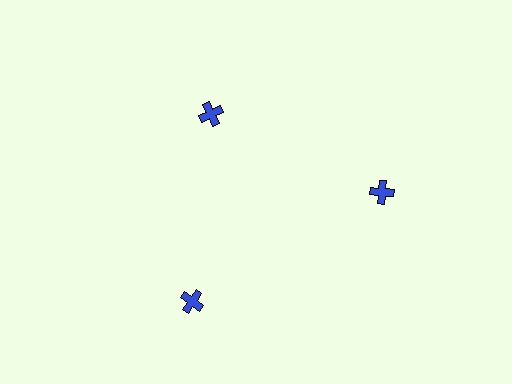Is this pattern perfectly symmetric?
No. The 3 blue crosses are arranged in a ring, but one element near the 11 o'clock position is pulled inward toward the center, breaking the 3-fold rotational symmetry.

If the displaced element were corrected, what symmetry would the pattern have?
It would have 3-fold rotational symmetry — the pattern would map onto itself every 120 degrees.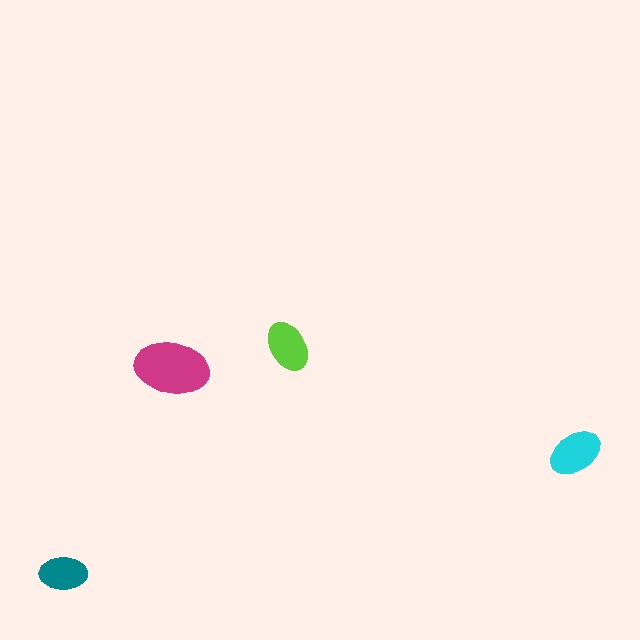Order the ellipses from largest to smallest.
the magenta one, the cyan one, the lime one, the teal one.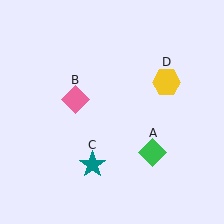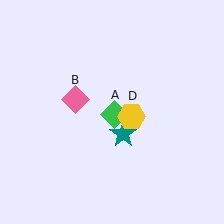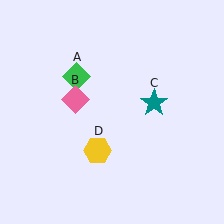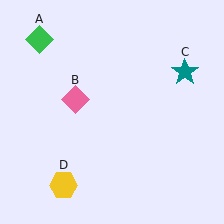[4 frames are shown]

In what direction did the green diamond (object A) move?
The green diamond (object A) moved up and to the left.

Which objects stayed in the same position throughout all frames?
Pink diamond (object B) remained stationary.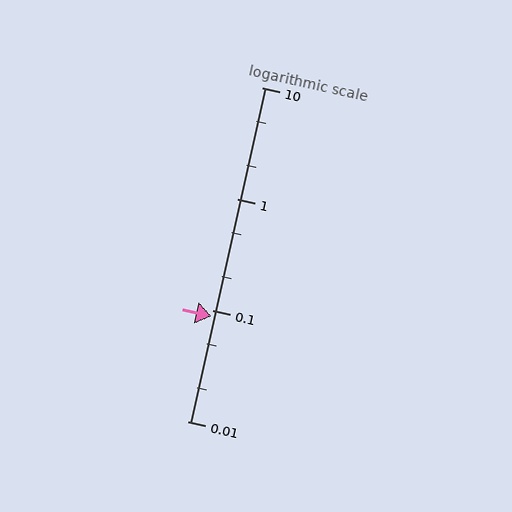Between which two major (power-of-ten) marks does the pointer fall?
The pointer is between 0.01 and 0.1.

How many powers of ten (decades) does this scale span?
The scale spans 3 decades, from 0.01 to 10.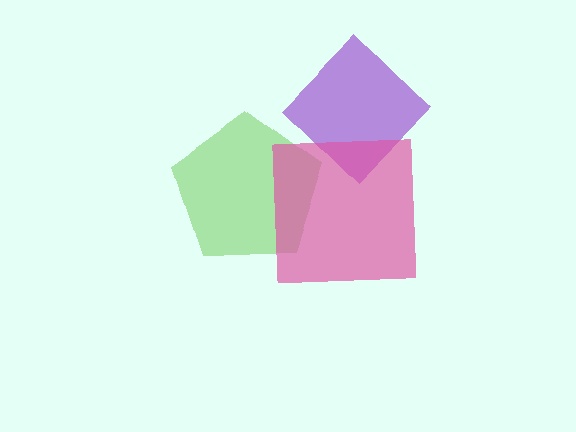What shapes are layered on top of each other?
The layered shapes are: a purple diamond, a lime pentagon, a pink square.